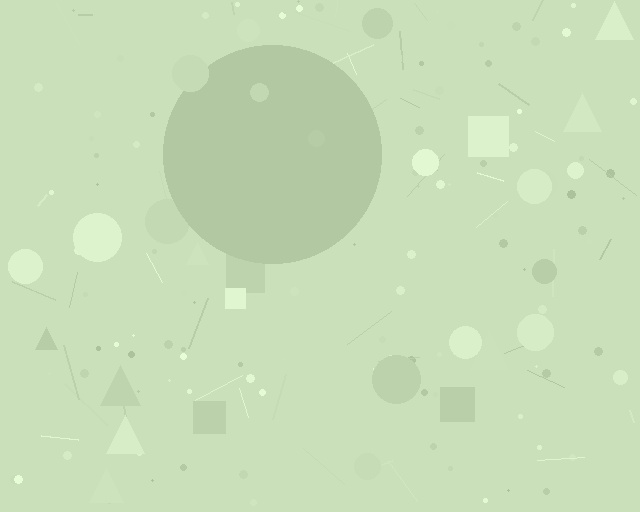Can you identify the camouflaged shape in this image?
The camouflaged shape is a circle.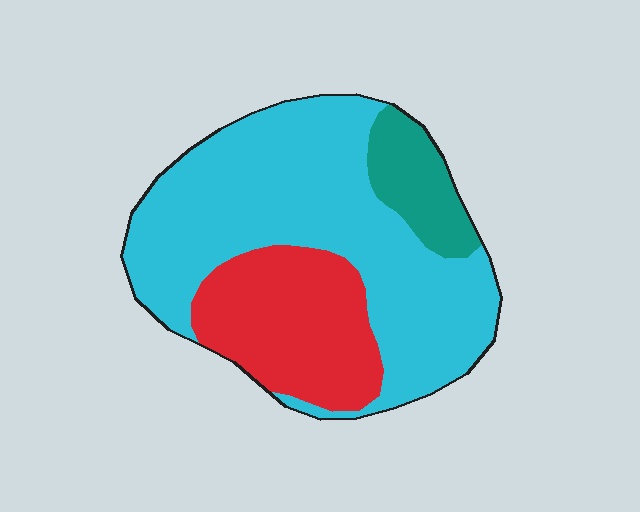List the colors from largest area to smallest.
From largest to smallest: cyan, red, teal.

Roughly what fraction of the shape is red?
Red covers 26% of the shape.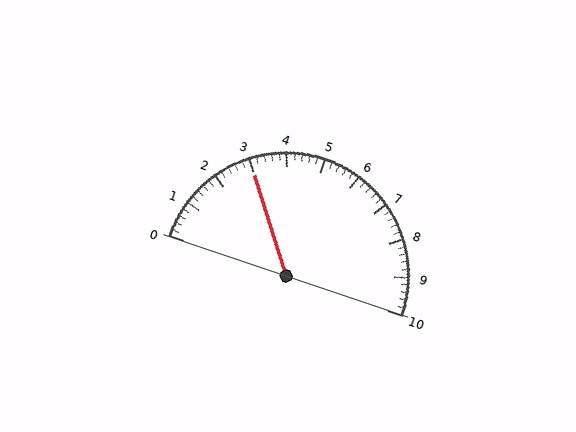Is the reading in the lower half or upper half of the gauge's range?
The reading is in the lower half of the range (0 to 10).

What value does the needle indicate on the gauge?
The needle indicates approximately 3.0.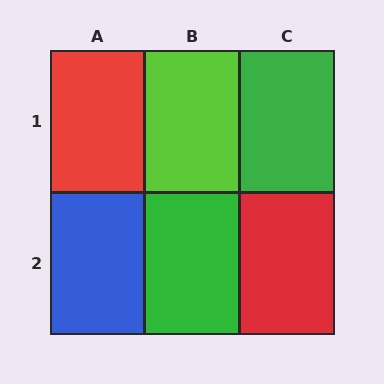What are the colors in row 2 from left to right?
Blue, green, red.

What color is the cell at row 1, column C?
Green.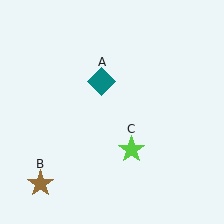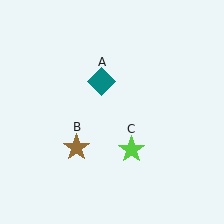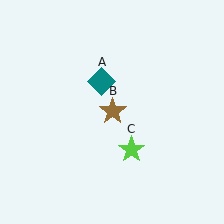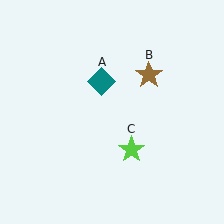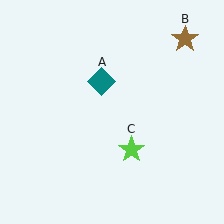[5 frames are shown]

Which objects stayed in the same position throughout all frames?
Teal diamond (object A) and lime star (object C) remained stationary.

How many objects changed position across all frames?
1 object changed position: brown star (object B).